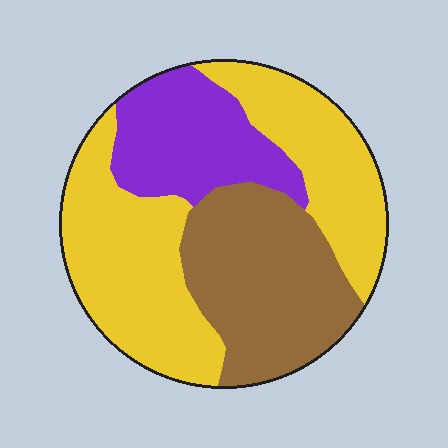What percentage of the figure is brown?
Brown takes up about one third (1/3) of the figure.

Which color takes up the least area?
Purple, at roughly 20%.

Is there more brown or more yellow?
Yellow.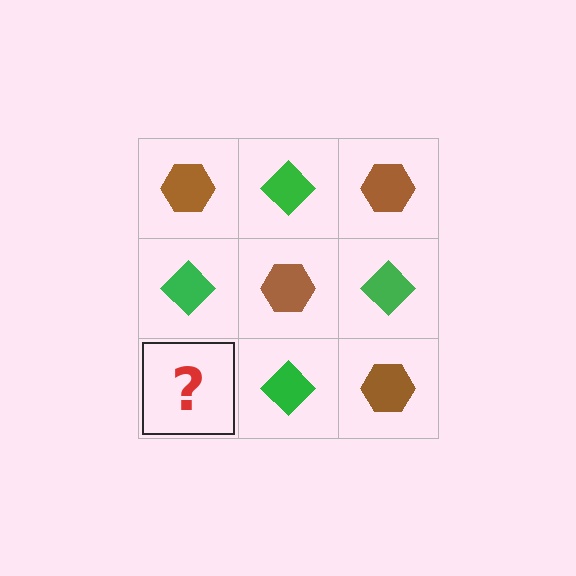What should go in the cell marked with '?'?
The missing cell should contain a brown hexagon.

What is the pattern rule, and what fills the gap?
The rule is that it alternates brown hexagon and green diamond in a checkerboard pattern. The gap should be filled with a brown hexagon.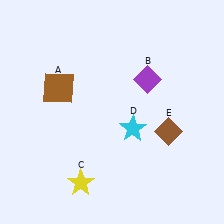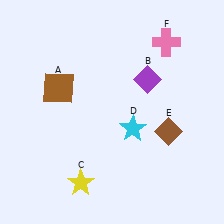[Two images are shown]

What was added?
A pink cross (F) was added in Image 2.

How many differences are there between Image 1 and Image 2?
There is 1 difference between the two images.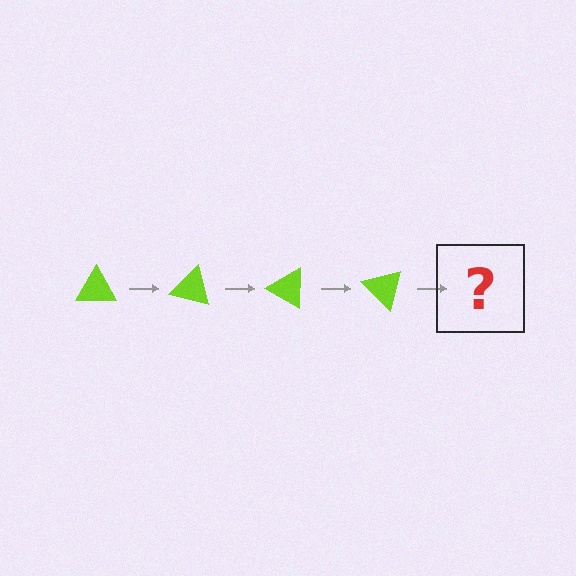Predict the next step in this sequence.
The next step is a lime triangle rotated 60 degrees.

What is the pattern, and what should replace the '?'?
The pattern is that the triangle rotates 15 degrees each step. The '?' should be a lime triangle rotated 60 degrees.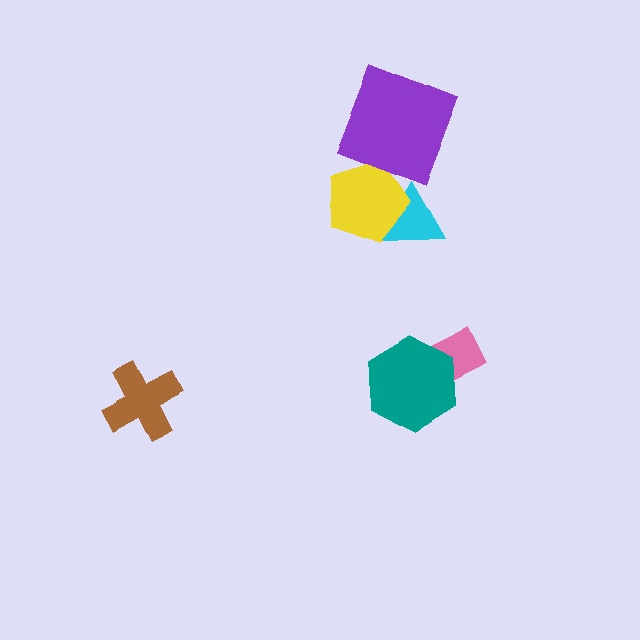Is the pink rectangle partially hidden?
Yes, it is partially covered by another shape.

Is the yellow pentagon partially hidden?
No, no other shape covers it.